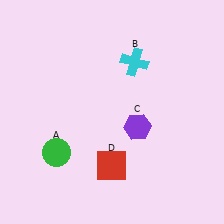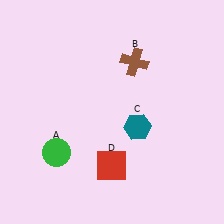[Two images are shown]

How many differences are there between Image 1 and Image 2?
There are 2 differences between the two images.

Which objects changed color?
B changed from cyan to brown. C changed from purple to teal.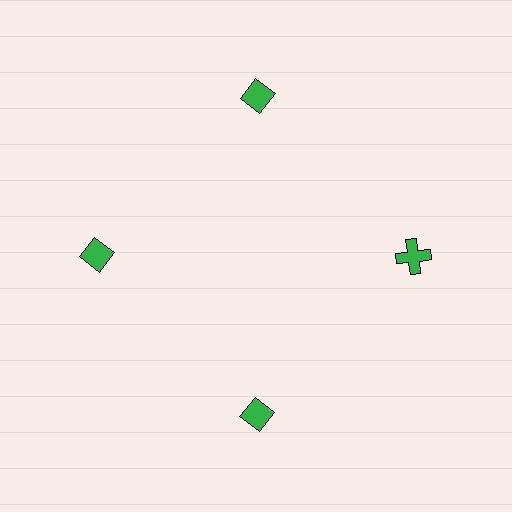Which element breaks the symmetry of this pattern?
The green cross at roughly the 3 o'clock position breaks the symmetry. All other shapes are green diamonds.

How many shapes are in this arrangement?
There are 4 shapes arranged in a ring pattern.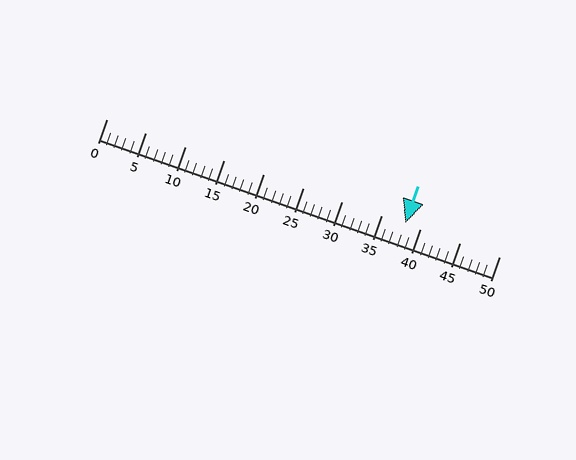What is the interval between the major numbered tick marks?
The major tick marks are spaced 5 units apart.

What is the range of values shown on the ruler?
The ruler shows values from 0 to 50.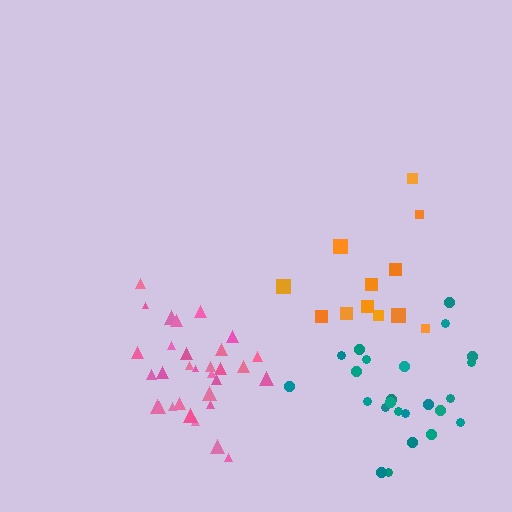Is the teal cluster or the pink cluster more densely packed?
Pink.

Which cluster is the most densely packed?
Pink.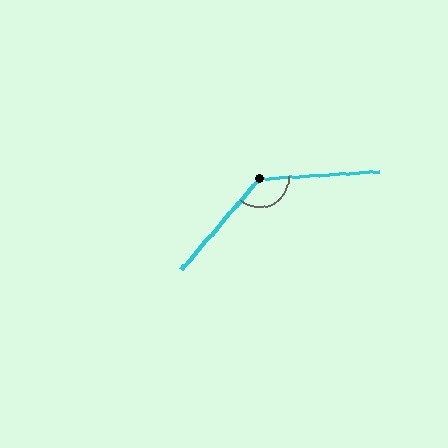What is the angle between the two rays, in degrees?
Approximately 134 degrees.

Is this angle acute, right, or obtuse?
It is obtuse.